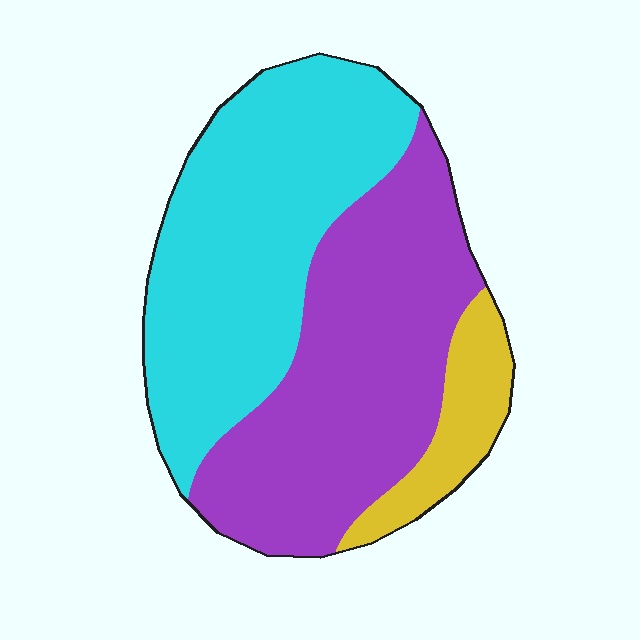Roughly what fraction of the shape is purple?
Purple takes up between a third and a half of the shape.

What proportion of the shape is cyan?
Cyan covers around 45% of the shape.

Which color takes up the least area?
Yellow, at roughly 10%.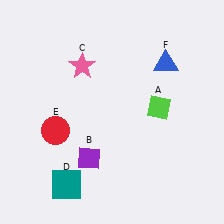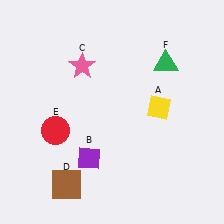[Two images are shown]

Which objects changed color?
A changed from lime to yellow. D changed from teal to brown. F changed from blue to green.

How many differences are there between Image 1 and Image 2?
There are 3 differences between the two images.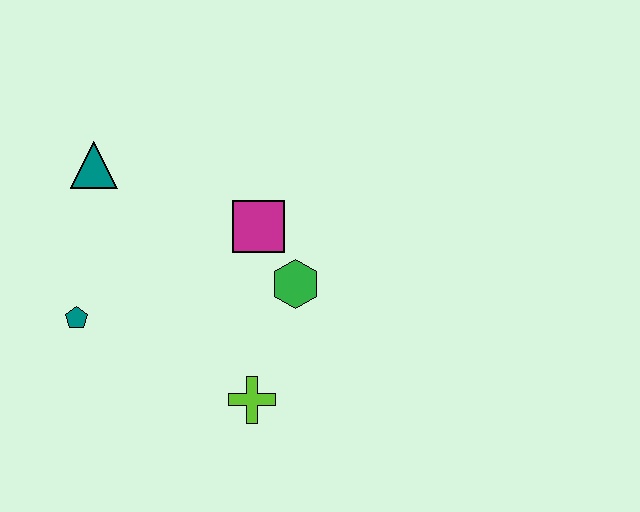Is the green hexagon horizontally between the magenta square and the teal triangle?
No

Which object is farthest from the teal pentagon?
The green hexagon is farthest from the teal pentagon.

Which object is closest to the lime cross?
The green hexagon is closest to the lime cross.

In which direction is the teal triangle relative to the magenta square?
The teal triangle is to the left of the magenta square.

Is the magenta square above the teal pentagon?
Yes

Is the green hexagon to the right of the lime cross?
Yes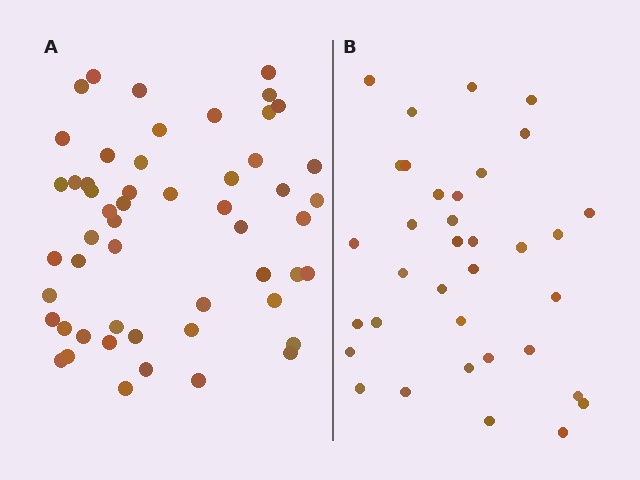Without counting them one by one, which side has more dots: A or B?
Region A (the left region) has more dots.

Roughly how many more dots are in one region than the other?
Region A has approximately 20 more dots than region B.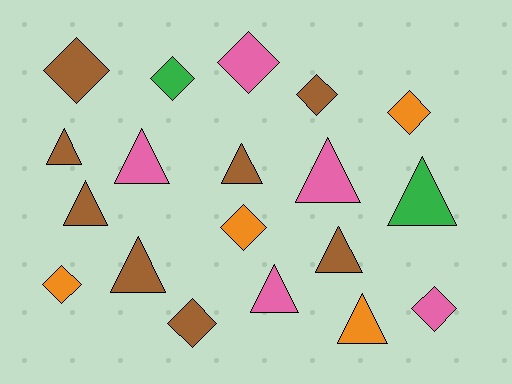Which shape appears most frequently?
Triangle, with 10 objects.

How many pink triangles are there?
There are 3 pink triangles.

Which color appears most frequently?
Brown, with 8 objects.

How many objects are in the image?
There are 19 objects.